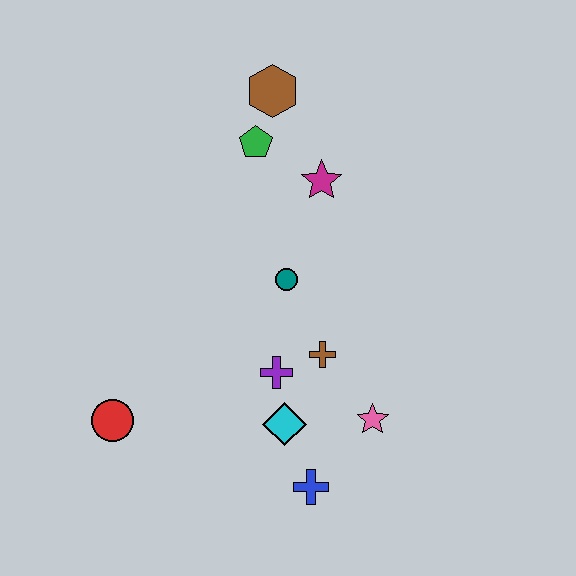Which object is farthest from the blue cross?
The brown hexagon is farthest from the blue cross.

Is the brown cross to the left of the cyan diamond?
No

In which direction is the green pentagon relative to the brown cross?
The green pentagon is above the brown cross.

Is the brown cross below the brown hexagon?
Yes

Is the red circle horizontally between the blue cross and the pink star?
No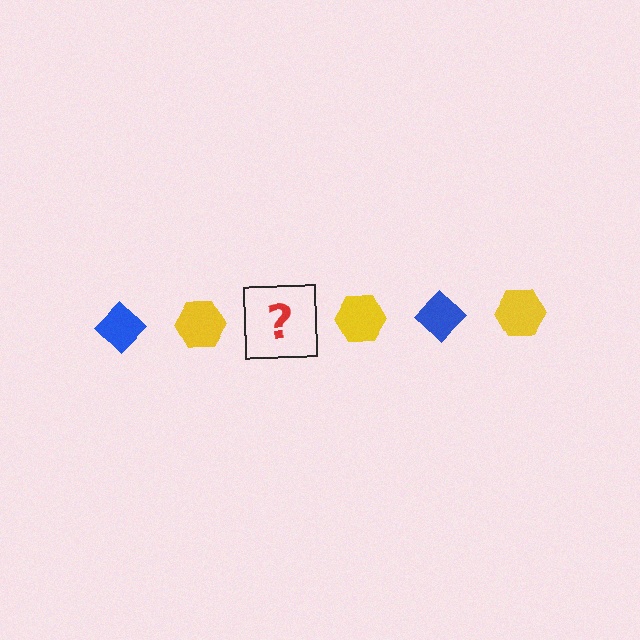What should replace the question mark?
The question mark should be replaced with a blue diamond.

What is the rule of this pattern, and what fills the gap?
The rule is that the pattern alternates between blue diamond and yellow hexagon. The gap should be filled with a blue diamond.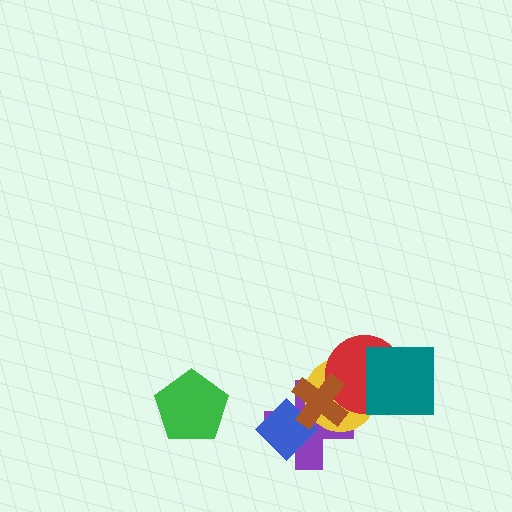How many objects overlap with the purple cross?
3 objects overlap with the purple cross.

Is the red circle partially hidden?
Yes, it is partially covered by another shape.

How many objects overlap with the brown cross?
4 objects overlap with the brown cross.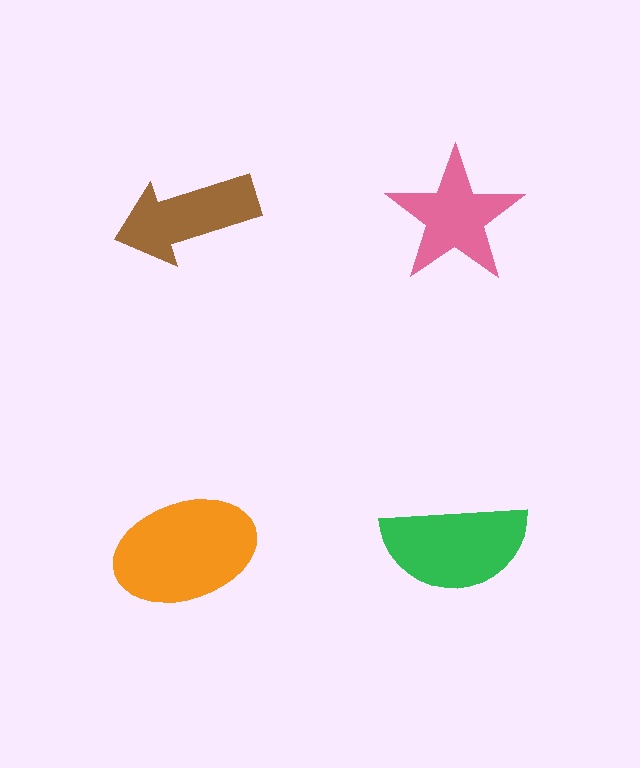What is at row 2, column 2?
A green semicircle.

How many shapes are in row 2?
2 shapes.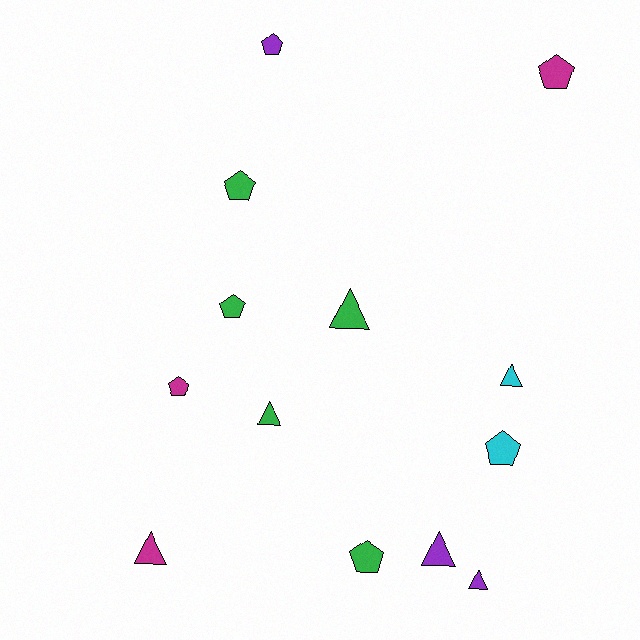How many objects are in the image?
There are 13 objects.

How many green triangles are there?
There are 2 green triangles.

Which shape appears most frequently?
Pentagon, with 7 objects.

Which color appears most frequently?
Green, with 5 objects.